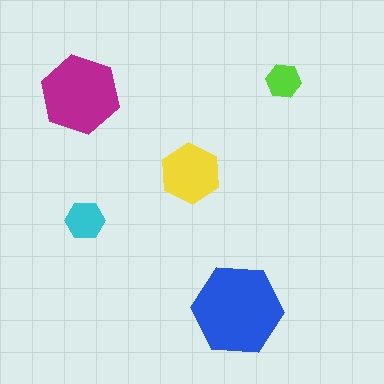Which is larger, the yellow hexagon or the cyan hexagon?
The yellow one.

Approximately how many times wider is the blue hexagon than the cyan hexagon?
About 2.5 times wider.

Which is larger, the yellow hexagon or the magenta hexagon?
The magenta one.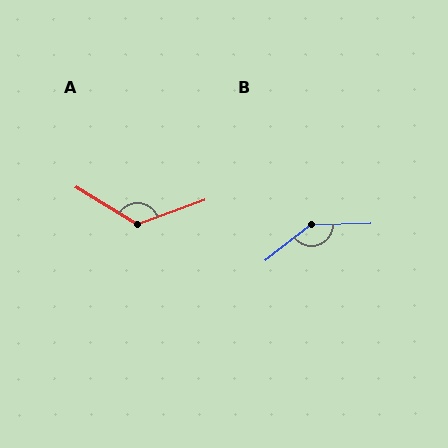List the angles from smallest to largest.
A (129°), B (144°).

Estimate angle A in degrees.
Approximately 129 degrees.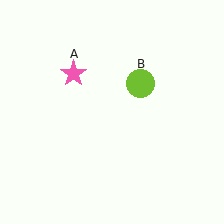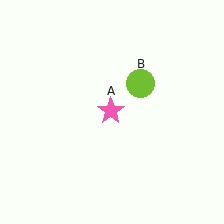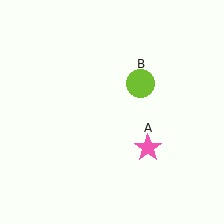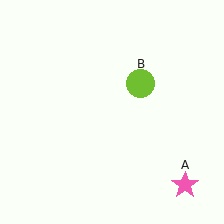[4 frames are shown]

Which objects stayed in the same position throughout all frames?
Lime circle (object B) remained stationary.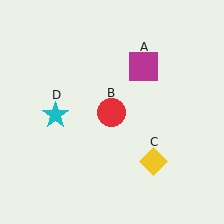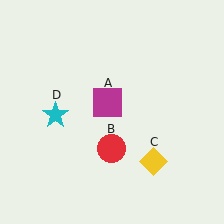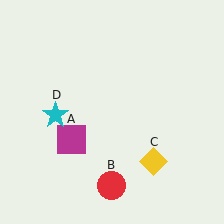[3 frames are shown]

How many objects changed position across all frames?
2 objects changed position: magenta square (object A), red circle (object B).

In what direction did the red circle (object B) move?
The red circle (object B) moved down.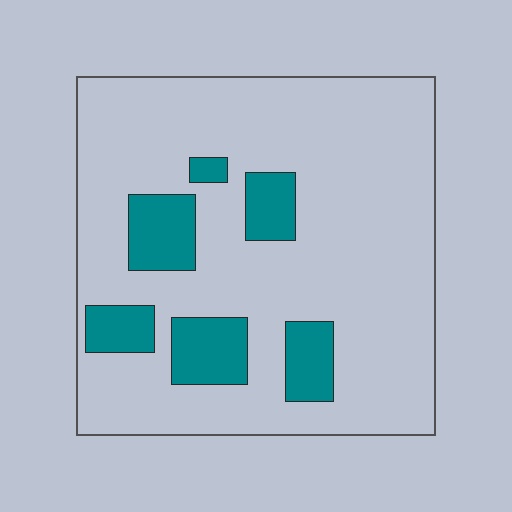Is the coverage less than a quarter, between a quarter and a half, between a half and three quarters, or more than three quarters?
Less than a quarter.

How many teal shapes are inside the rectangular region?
6.